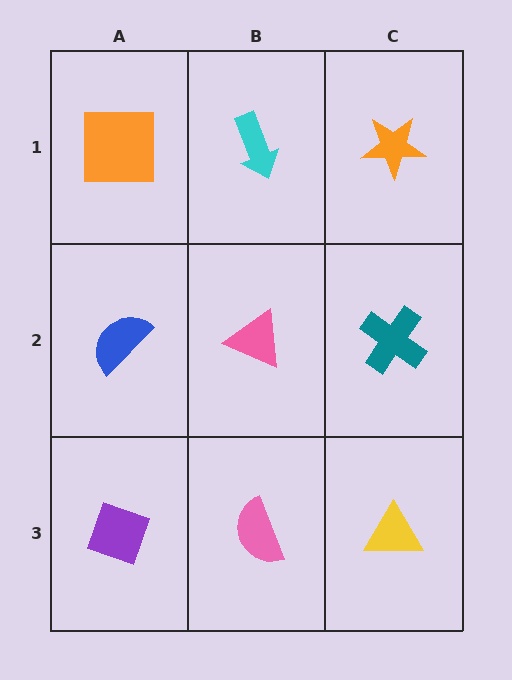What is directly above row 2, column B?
A cyan arrow.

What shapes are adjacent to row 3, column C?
A teal cross (row 2, column C), a pink semicircle (row 3, column B).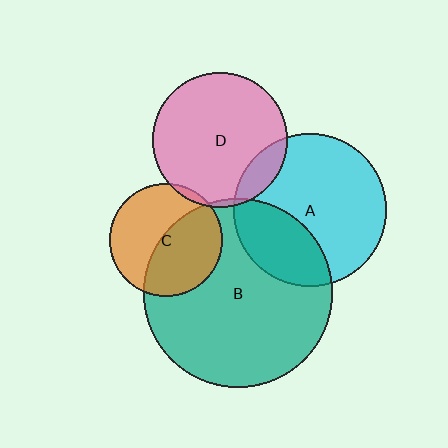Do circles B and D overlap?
Yes.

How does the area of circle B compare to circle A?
Approximately 1.5 times.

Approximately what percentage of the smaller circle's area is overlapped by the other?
Approximately 5%.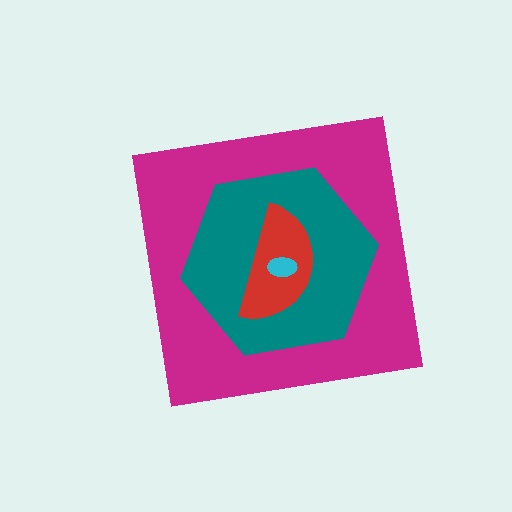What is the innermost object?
The cyan ellipse.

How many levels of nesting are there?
4.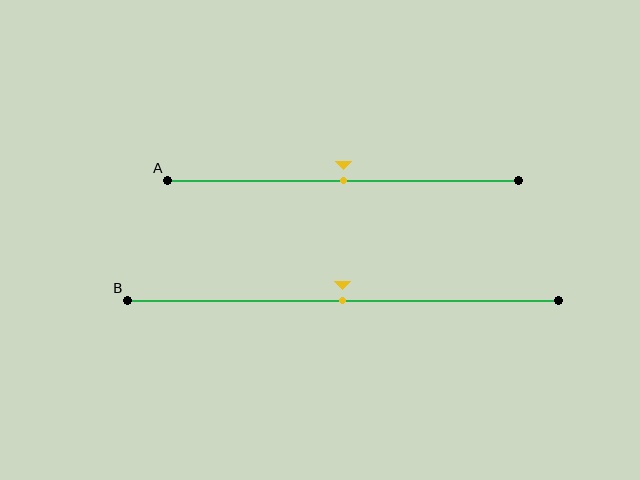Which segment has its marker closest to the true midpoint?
Segment A has its marker closest to the true midpoint.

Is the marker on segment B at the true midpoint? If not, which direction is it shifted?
Yes, the marker on segment B is at the true midpoint.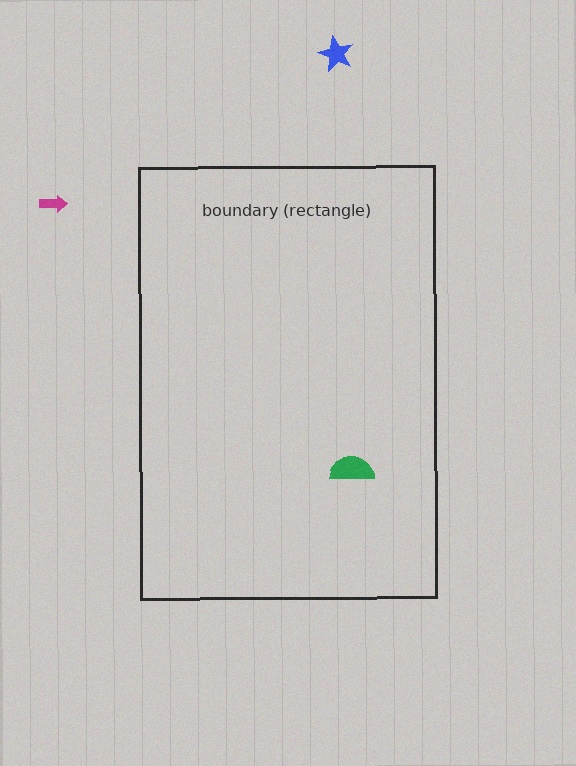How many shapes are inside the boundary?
1 inside, 2 outside.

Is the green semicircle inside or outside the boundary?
Inside.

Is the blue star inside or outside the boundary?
Outside.